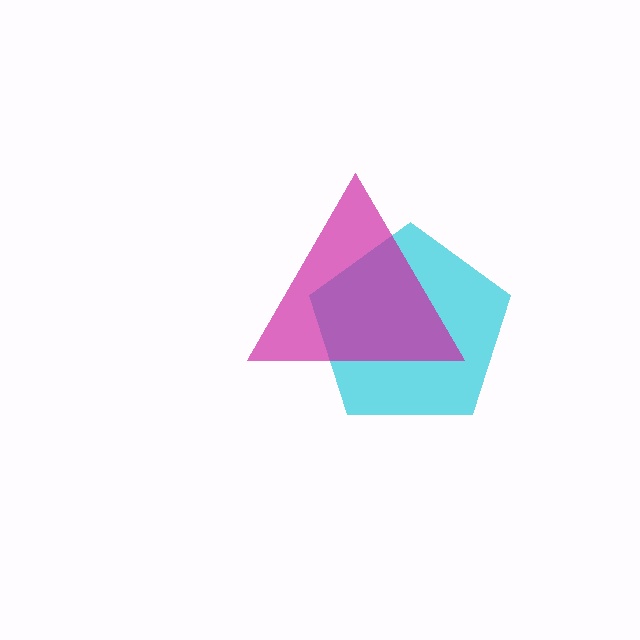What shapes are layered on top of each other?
The layered shapes are: a cyan pentagon, a magenta triangle.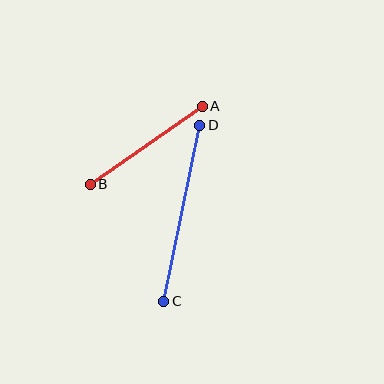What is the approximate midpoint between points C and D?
The midpoint is at approximately (182, 213) pixels.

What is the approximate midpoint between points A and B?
The midpoint is at approximately (146, 145) pixels.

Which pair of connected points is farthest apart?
Points C and D are farthest apart.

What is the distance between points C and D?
The distance is approximately 179 pixels.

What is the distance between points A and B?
The distance is approximately 137 pixels.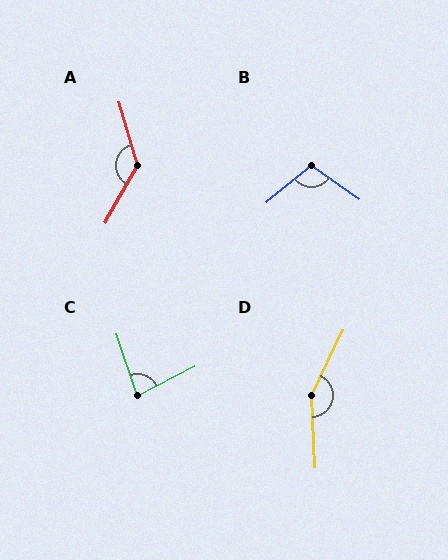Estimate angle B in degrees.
Approximately 106 degrees.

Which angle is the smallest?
C, at approximately 81 degrees.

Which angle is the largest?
D, at approximately 152 degrees.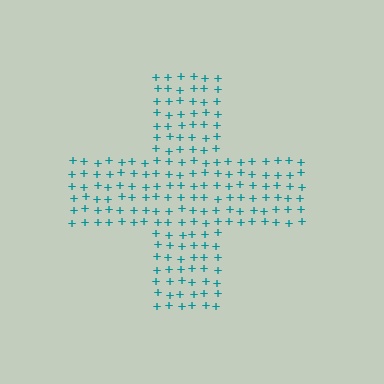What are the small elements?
The small elements are plus signs.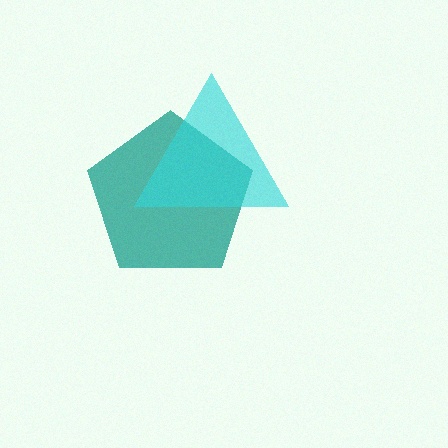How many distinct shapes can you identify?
There are 2 distinct shapes: a teal pentagon, a cyan triangle.